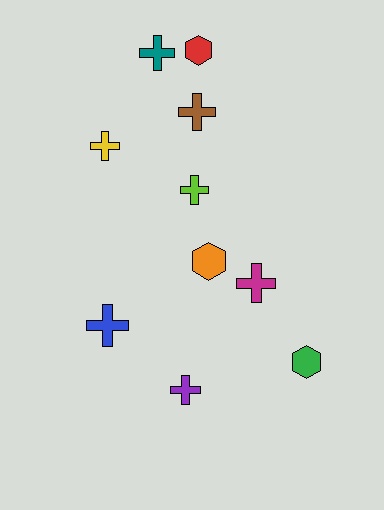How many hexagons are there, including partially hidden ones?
There are 3 hexagons.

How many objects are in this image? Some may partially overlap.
There are 10 objects.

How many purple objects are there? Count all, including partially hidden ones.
There is 1 purple object.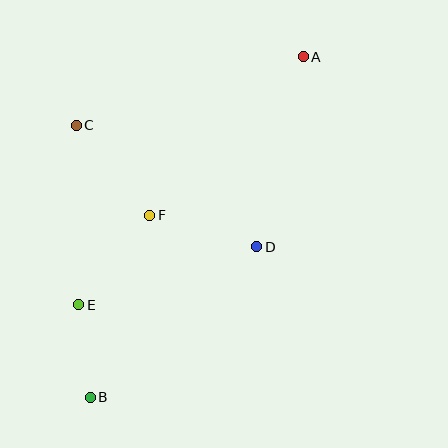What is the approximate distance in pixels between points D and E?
The distance between D and E is approximately 187 pixels.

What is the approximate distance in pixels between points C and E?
The distance between C and E is approximately 179 pixels.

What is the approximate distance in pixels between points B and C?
The distance between B and C is approximately 272 pixels.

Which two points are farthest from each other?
Points A and B are farthest from each other.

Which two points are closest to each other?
Points B and E are closest to each other.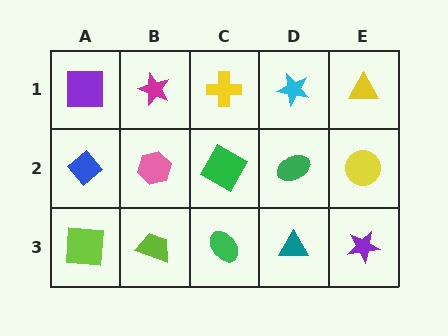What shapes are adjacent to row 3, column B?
A pink hexagon (row 2, column B), a lime square (row 3, column A), a green ellipse (row 3, column C).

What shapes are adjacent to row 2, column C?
A yellow cross (row 1, column C), a green ellipse (row 3, column C), a pink hexagon (row 2, column B), a green ellipse (row 2, column D).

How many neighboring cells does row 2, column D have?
4.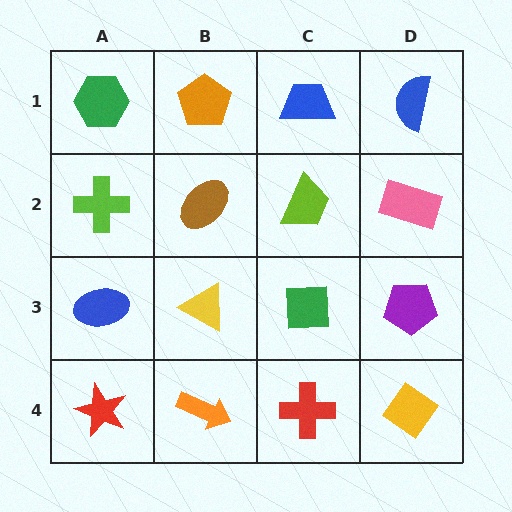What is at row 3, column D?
A purple pentagon.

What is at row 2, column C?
A lime trapezoid.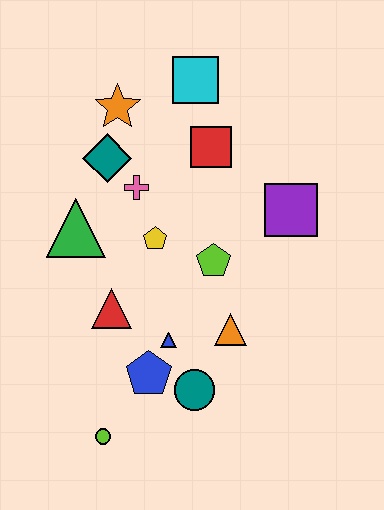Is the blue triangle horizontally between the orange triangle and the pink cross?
Yes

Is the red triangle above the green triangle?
No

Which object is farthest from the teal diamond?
The lime circle is farthest from the teal diamond.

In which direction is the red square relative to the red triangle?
The red square is above the red triangle.